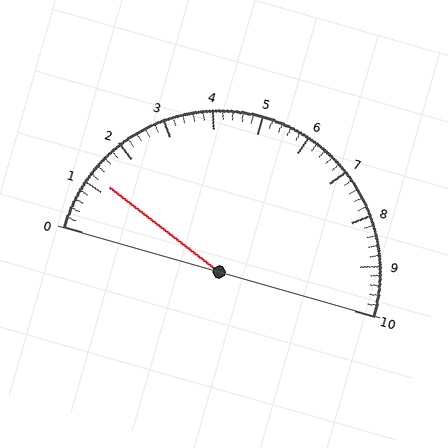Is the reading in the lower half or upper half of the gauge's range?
The reading is in the lower half of the range (0 to 10).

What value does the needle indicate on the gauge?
The needle indicates approximately 1.2.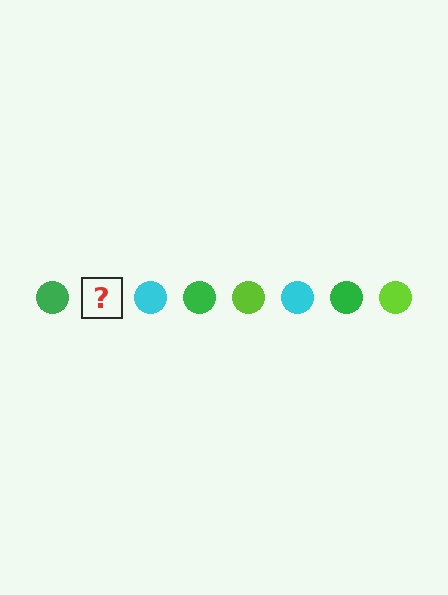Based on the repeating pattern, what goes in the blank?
The blank should be a lime circle.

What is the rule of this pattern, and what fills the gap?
The rule is that the pattern cycles through green, lime, cyan circles. The gap should be filled with a lime circle.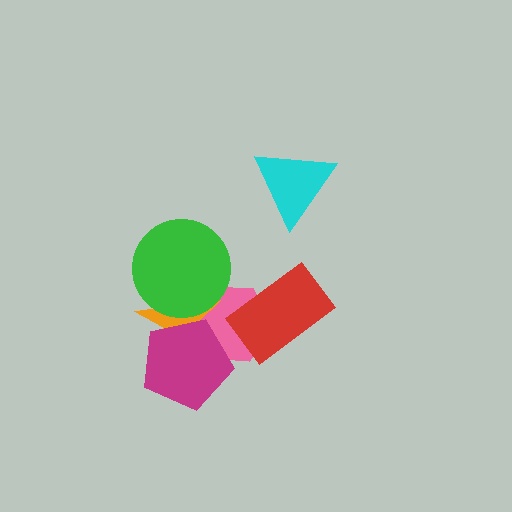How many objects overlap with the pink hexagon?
4 objects overlap with the pink hexagon.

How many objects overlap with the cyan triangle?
0 objects overlap with the cyan triangle.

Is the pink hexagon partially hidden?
Yes, it is partially covered by another shape.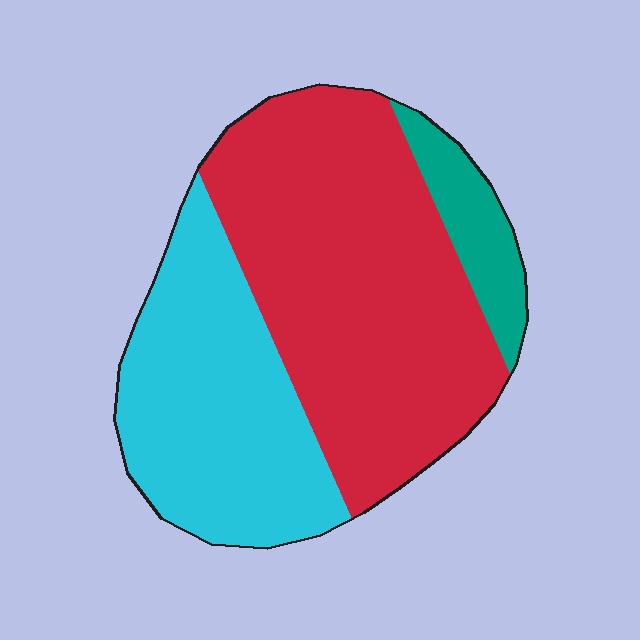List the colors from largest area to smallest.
From largest to smallest: red, cyan, teal.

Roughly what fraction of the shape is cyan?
Cyan takes up between a quarter and a half of the shape.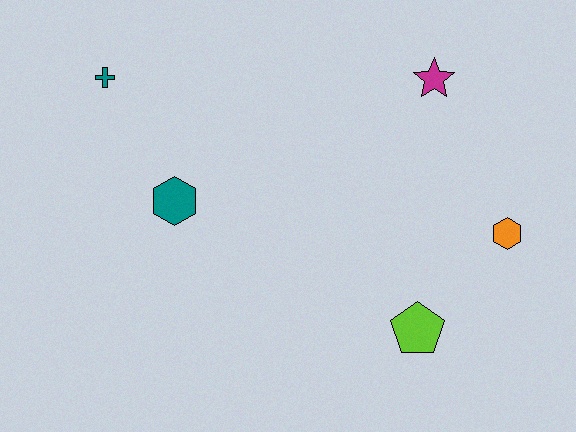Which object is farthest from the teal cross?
The orange hexagon is farthest from the teal cross.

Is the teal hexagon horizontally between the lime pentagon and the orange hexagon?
No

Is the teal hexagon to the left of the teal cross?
No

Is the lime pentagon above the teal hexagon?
No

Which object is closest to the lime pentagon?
The orange hexagon is closest to the lime pentagon.